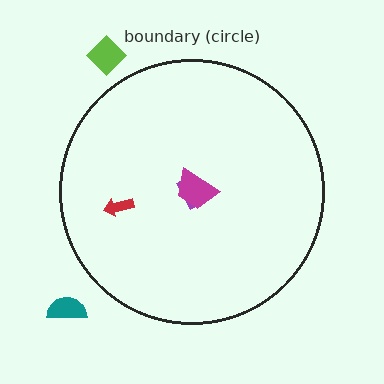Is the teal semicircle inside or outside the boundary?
Outside.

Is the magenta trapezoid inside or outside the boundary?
Inside.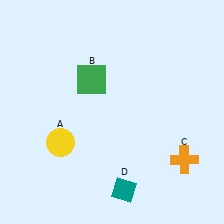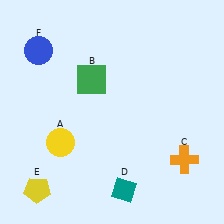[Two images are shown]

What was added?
A yellow pentagon (E), a blue circle (F) were added in Image 2.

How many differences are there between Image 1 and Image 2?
There are 2 differences between the two images.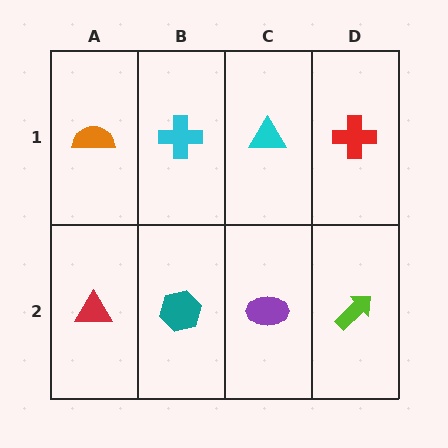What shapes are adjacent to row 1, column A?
A red triangle (row 2, column A), a cyan cross (row 1, column B).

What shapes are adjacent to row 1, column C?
A purple ellipse (row 2, column C), a cyan cross (row 1, column B), a red cross (row 1, column D).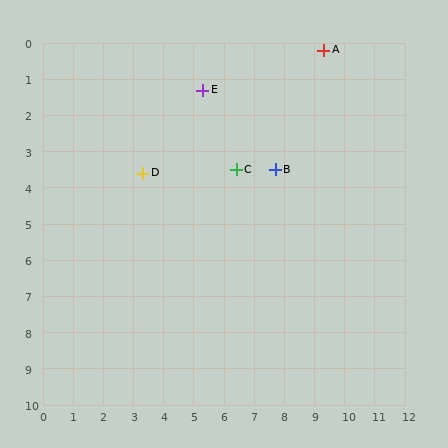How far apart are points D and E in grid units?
Points D and E are about 3.0 grid units apart.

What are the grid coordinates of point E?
Point E is at approximately (5.3, 1.3).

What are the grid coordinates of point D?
Point D is at approximately (3.3, 3.6).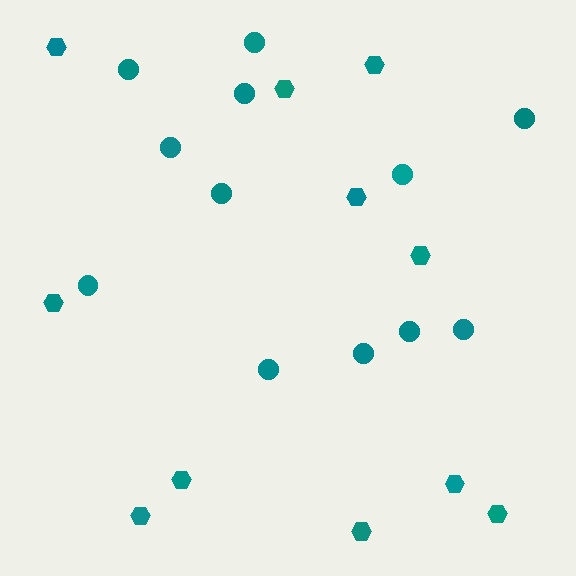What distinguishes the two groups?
There are 2 groups: one group of circles (12) and one group of hexagons (11).